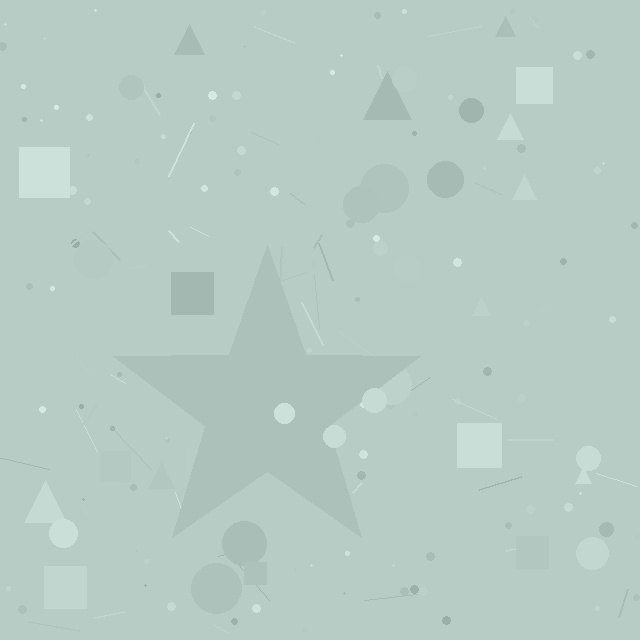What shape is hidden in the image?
A star is hidden in the image.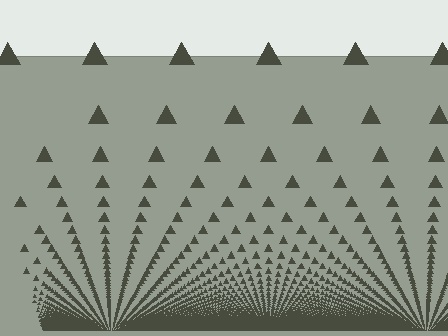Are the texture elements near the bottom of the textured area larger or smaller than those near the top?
Smaller. The gradient is inverted — elements near the bottom are smaller and denser.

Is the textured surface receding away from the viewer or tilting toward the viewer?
The surface appears to tilt toward the viewer. Texture elements get larger and sparser toward the top.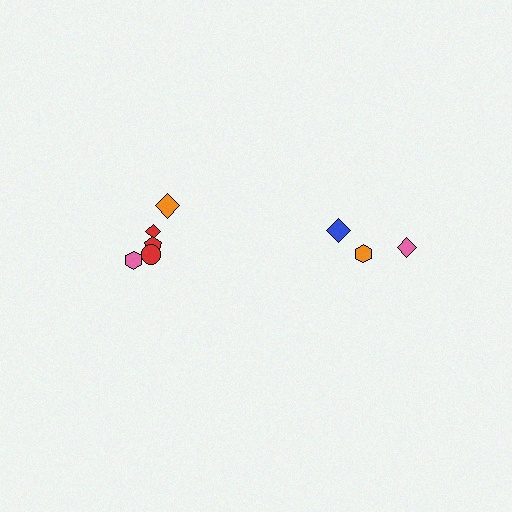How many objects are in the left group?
There are 5 objects.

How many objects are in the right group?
There are 3 objects.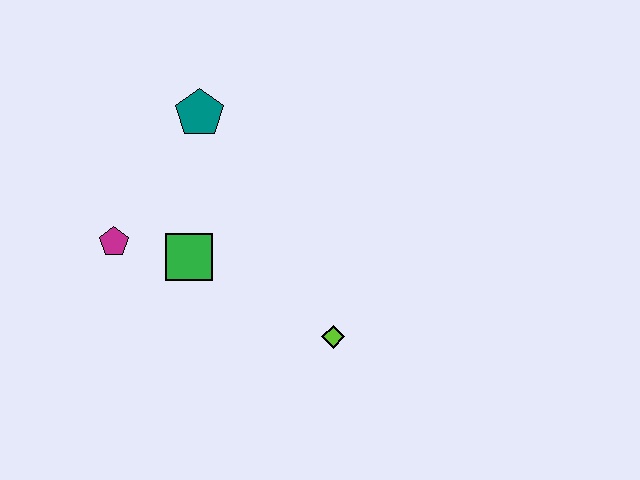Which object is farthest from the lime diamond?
The teal pentagon is farthest from the lime diamond.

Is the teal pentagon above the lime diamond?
Yes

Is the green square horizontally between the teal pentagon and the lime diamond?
No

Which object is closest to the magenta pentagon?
The green square is closest to the magenta pentagon.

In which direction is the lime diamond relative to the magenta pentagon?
The lime diamond is to the right of the magenta pentagon.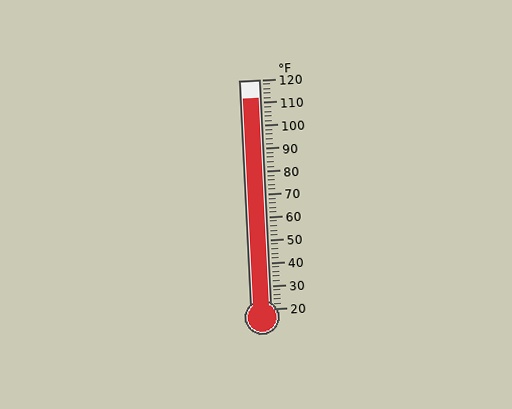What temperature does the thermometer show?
The thermometer shows approximately 112°F.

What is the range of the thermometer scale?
The thermometer scale ranges from 20°F to 120°F.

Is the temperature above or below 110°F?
The temperature is above 110°F.